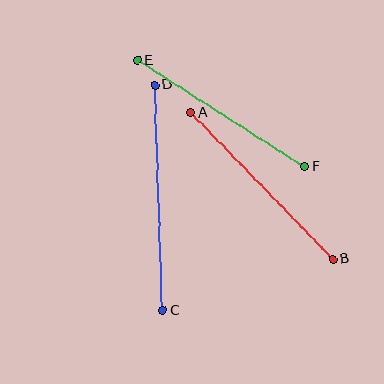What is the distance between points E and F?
The distance is approximately 198 pixels.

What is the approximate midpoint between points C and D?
The midpoint is at approximately (159, 198) pixels.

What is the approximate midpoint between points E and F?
The midpoint is at approximately (221, 113) pixels.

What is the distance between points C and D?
The distance is approximately 226 pixels.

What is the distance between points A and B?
The distance is approximately 204 pixels.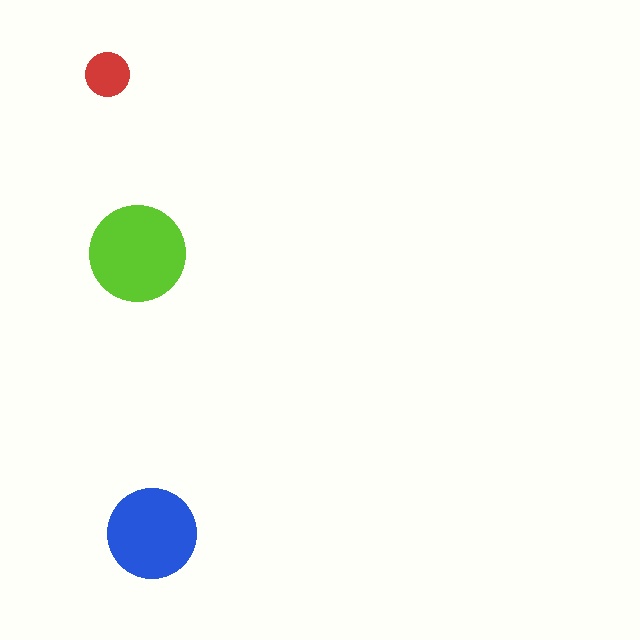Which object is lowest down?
The blue circle is bottommost.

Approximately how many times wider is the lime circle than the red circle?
About 2 times wider.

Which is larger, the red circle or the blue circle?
The blue one.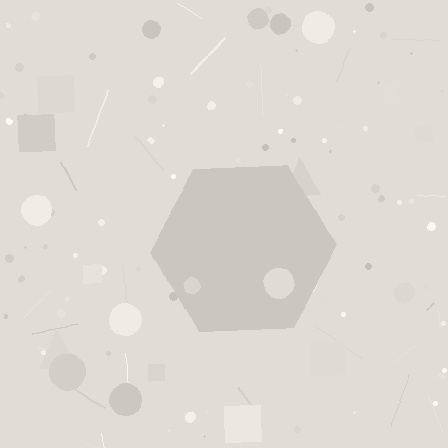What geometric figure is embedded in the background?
A hexagon is embedded in the background.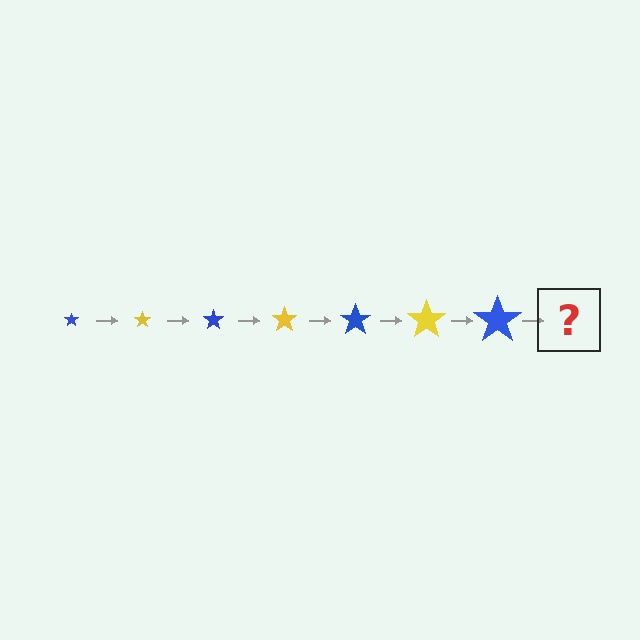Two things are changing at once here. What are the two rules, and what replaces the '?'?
The two rules are that the star grows larger each step and the color cycles through blue and yellow. The '?' should be a yellow star, larger than the previous one.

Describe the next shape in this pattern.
It should be a yellow star, larger than the previous one.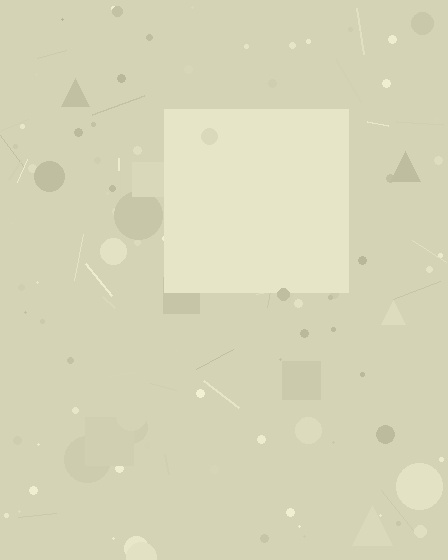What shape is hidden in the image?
A square is hidden in the image.